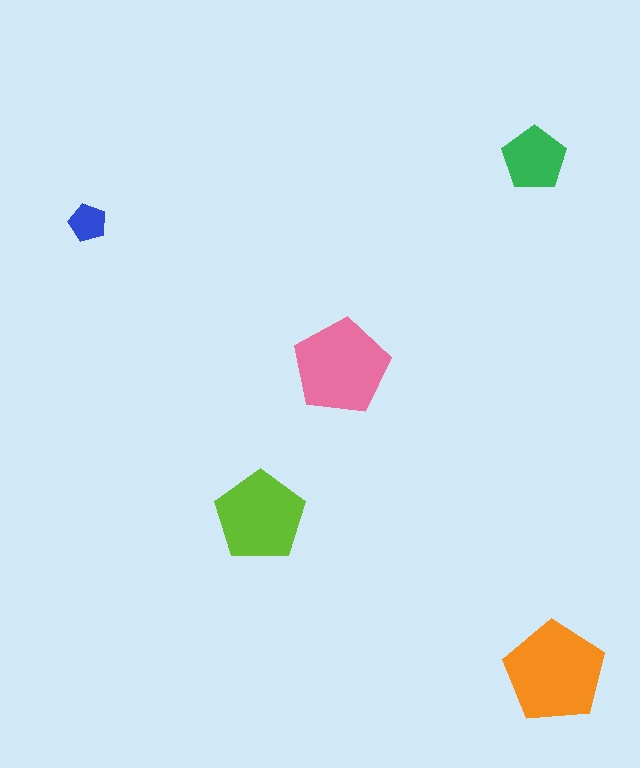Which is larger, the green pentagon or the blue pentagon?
The green one.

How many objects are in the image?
There are 5 objects in the image.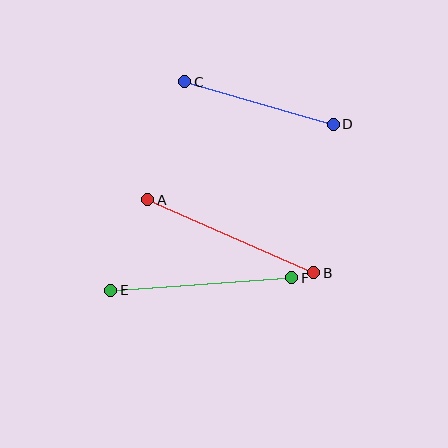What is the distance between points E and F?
The distance is approximately 181 pixels.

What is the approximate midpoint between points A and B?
The midpoint is at approximately (231, 236) pixels.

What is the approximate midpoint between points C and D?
The midpoint is at approximately (259, 103) pixels.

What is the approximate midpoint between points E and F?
The midpoint is at approximately (201, 284) pixels.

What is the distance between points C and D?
The distance is approximately 154 pixels.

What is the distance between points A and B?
The distance is approximately 181 pixels.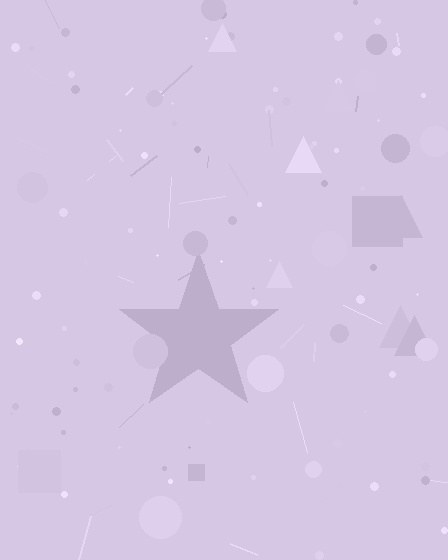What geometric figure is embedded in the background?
A star is embedded in the background.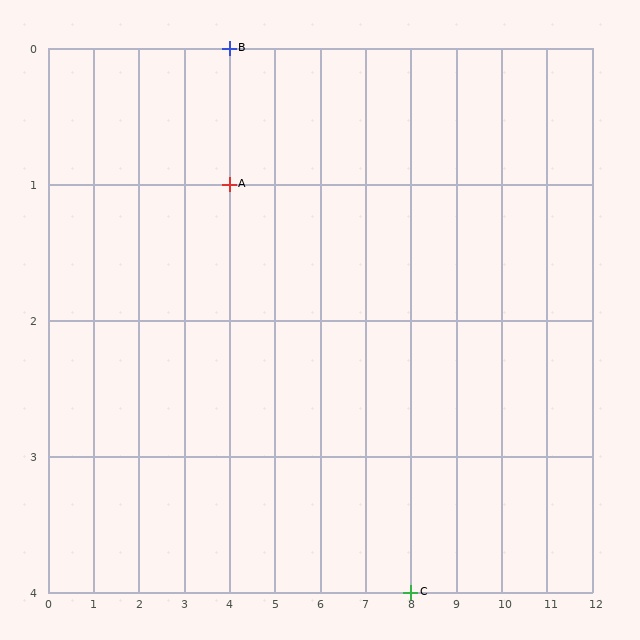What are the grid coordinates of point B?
Point B is at grid coordinates (4, 0).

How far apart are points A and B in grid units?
Points A and B are 1 row apart.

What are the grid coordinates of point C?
Point C is at grid coordinates (8, 4).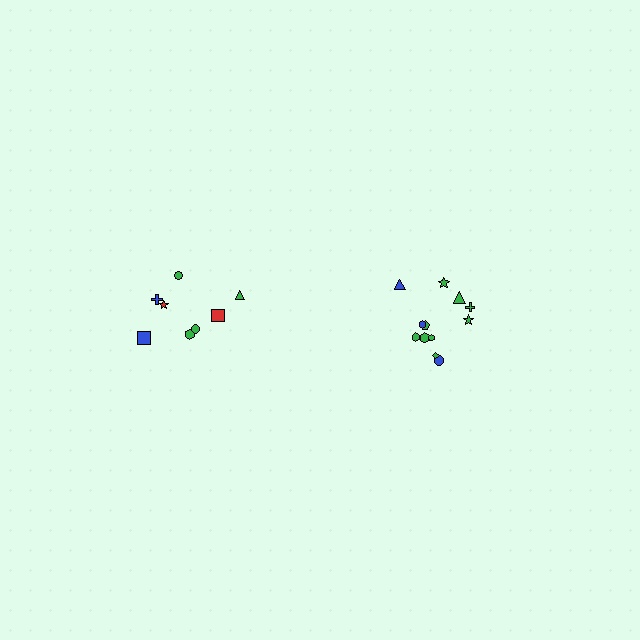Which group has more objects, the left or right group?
The right group.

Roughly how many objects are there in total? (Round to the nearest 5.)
Roughly 20 objects in total.